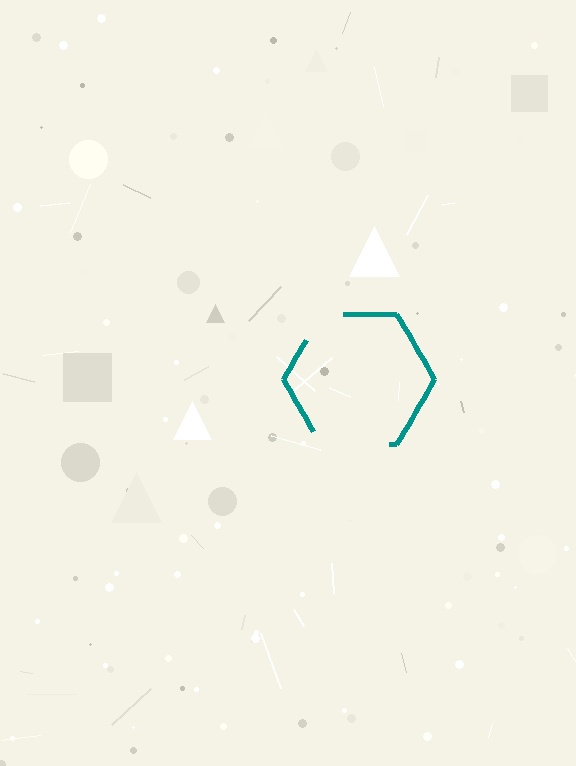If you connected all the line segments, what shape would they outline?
They would outline a hexagon.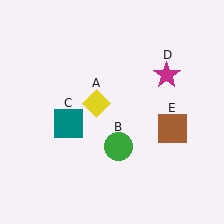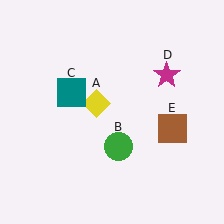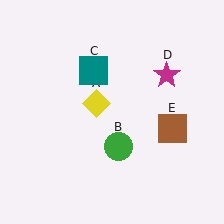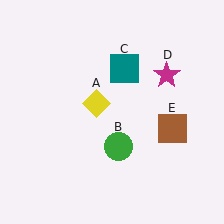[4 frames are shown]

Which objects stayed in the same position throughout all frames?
Yellow diamond (object A) and green circle (object B) and magenta star (object D) and brown square (object E) remained stationary.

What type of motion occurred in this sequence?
The teal square (object C) rotated clockwise around the center of the scene.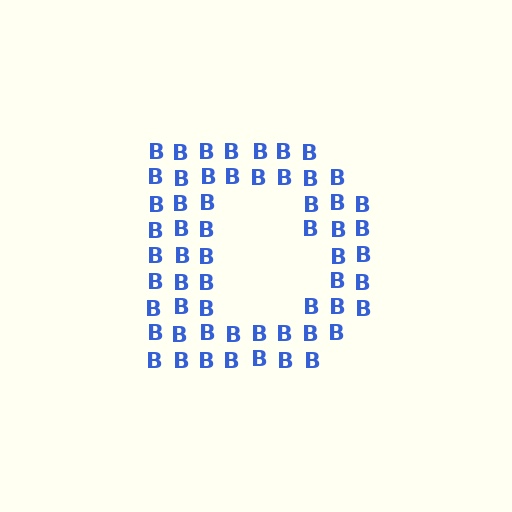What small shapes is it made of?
It is made of small letter B's.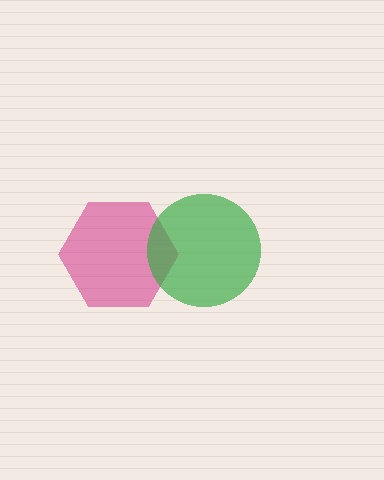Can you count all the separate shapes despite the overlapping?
Yes, there are 2 separate shapes.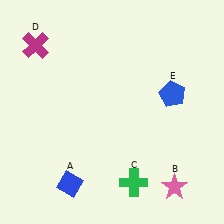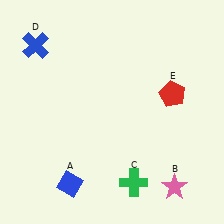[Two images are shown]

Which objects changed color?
D changed from magenta to blue. E changed from blue to red.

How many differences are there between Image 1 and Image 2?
There are 2 differences between the two images.